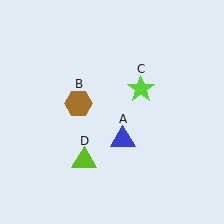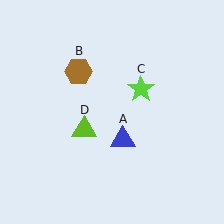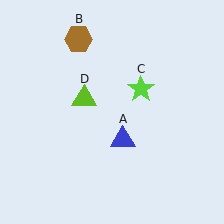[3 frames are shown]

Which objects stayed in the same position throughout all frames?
Blue triangle (object A) and lime star (object C) remained stationary.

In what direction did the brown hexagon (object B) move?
The brown hexagon (object B) moved up.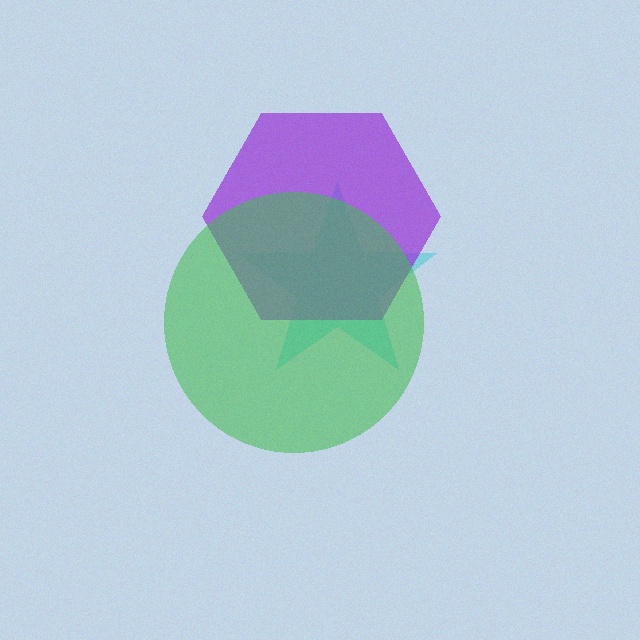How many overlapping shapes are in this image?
There are 3 overlapping shapes in the image.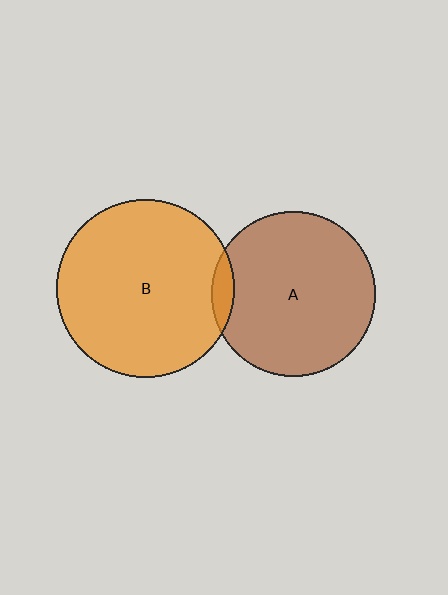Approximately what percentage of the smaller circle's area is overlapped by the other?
Approximately 5%.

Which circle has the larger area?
Circle B (orange).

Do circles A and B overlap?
Yes.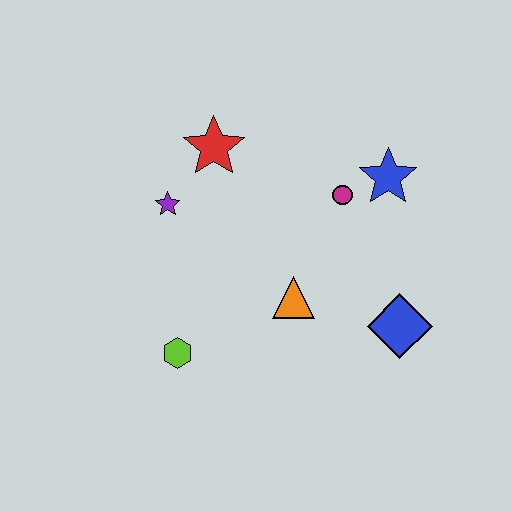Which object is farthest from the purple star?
The blue diamond is farthest from the purple star.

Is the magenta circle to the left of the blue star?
Yes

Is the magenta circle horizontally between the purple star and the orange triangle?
No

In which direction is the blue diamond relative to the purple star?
The blue diamond is to the right of the purple star.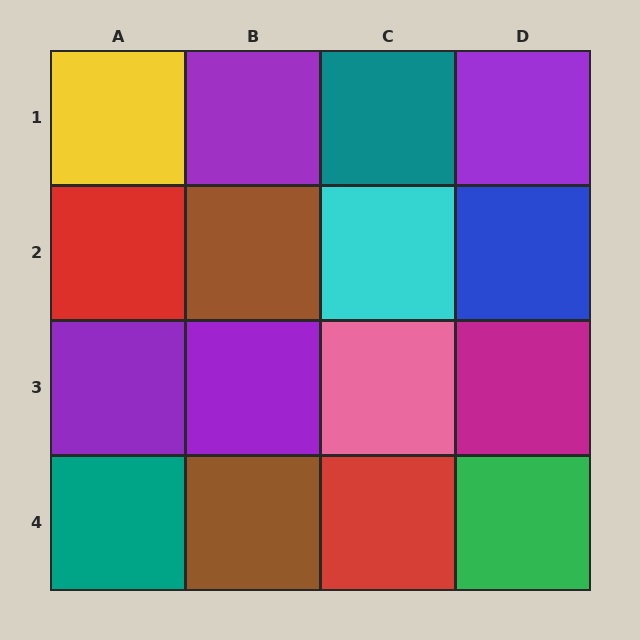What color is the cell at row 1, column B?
Purple.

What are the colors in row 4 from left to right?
Teal, brown, red, green.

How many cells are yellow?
1 cell is yellow.